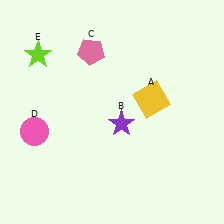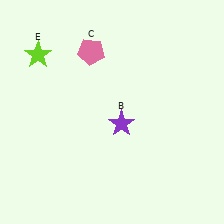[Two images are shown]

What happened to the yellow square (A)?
The yellow square (A) was removed in Image 2. It was in the top-right area of Image 1.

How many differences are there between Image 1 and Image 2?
There are 2 differences between the two images.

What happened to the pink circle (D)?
The pink circle (D) was removed in Image 2. It was in the bottom-left area of Image 1.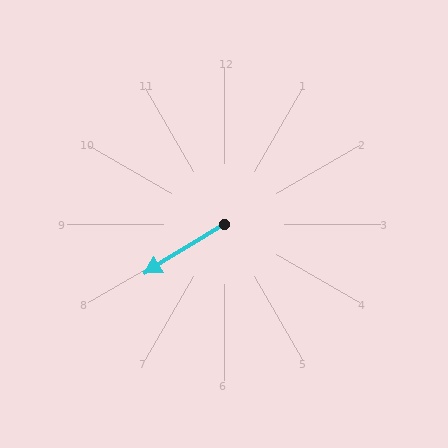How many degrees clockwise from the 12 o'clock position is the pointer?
Approximately 239 degrees.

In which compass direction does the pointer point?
Southwest.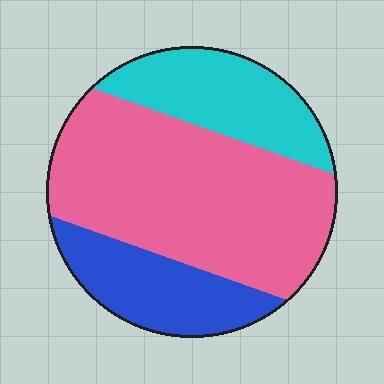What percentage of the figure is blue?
Blue covers about 20% of the figure.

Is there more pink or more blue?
Pink.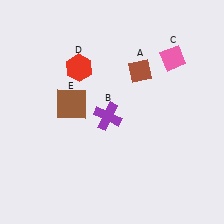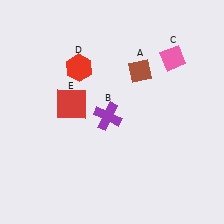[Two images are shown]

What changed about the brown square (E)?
In Image 1, E is brown. In Image 2, it changed to red.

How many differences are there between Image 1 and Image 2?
There is 1 difference between the two images.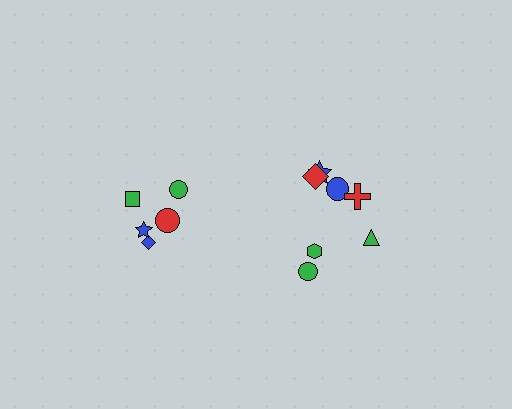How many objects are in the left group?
There are 5 objects.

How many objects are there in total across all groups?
There are 12 objects.